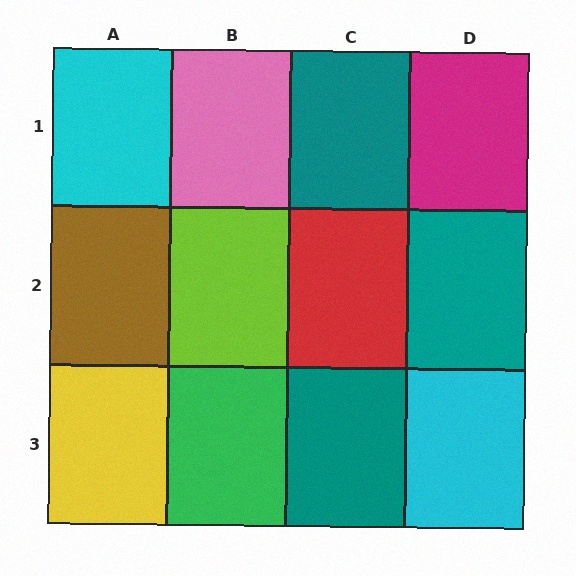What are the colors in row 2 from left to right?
Brown, lime, red, teal.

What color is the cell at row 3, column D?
Cyan.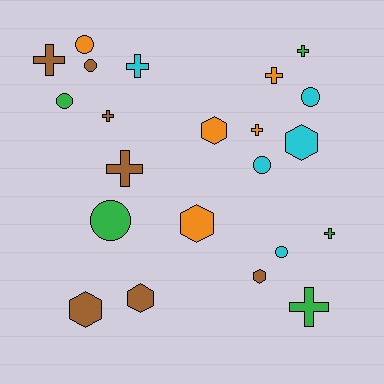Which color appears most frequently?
Brown, with 7 objects.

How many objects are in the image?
There are 22 objects.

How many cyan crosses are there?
There is 1 cyan cross.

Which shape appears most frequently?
Cross, with 9 objects.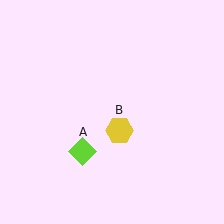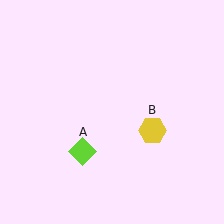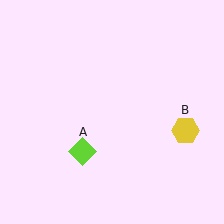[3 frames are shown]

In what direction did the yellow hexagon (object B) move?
The yellow hexagon (object B) moved right.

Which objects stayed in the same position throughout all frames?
Lime diamond (object A) remained stationary.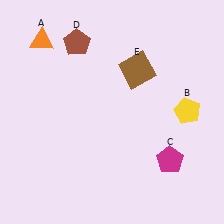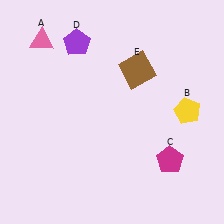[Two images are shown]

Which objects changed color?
A changed from orange to pink. D changed from brown to purple.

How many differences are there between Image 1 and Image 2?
There are 2 differences between the two images.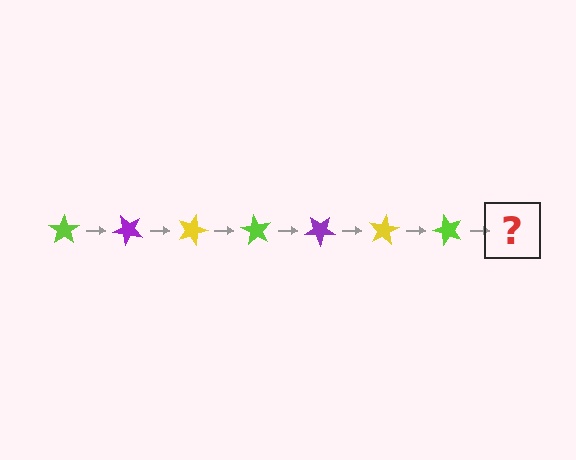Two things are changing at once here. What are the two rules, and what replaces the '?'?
The two rules are that it rotates 45 degrees each step and the color cycles through lime, purple, and yellow. The '?' should be a purple star, rotated 315 degrees from the start.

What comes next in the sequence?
The next element should be a purple star, rotated 315 degrees from the start.